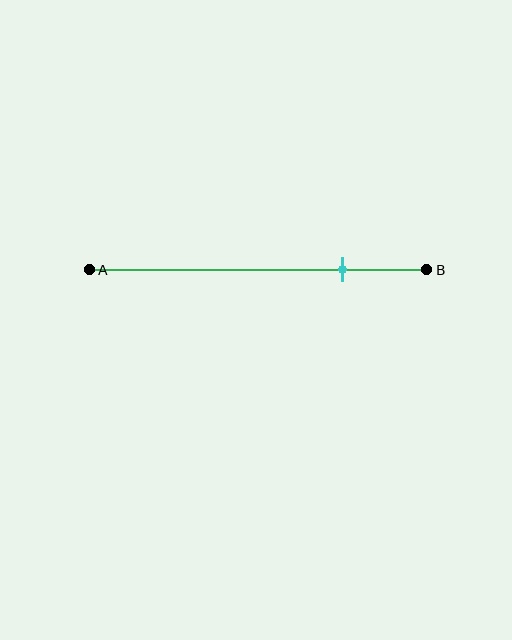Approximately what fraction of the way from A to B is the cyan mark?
The cyan mark is approximately 75% of the way from A to B.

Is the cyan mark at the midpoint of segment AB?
No, the mark is at about 75% from A, not at the 50% midpoint.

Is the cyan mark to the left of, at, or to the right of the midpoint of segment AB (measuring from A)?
The cyan mark is to the right of the midpoint of segment AB.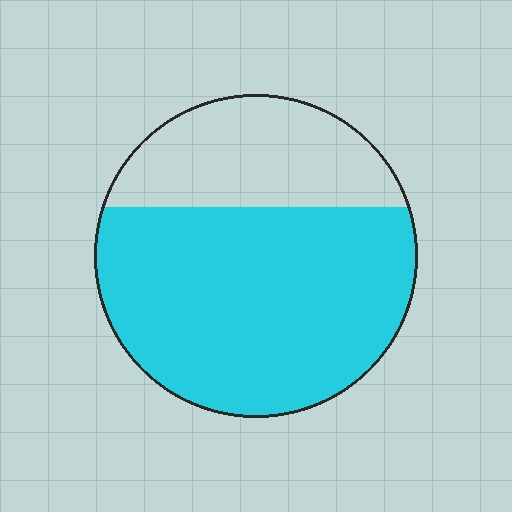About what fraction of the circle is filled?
About two thirds (2/3).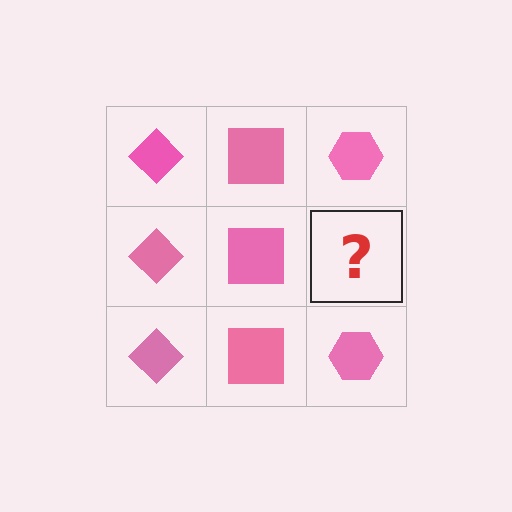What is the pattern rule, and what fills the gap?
The rule is that each column has a consistent shape. The gap should be filled with a pink hexagon.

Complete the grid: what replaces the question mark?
The question mark should be replaced with a pink hexagon.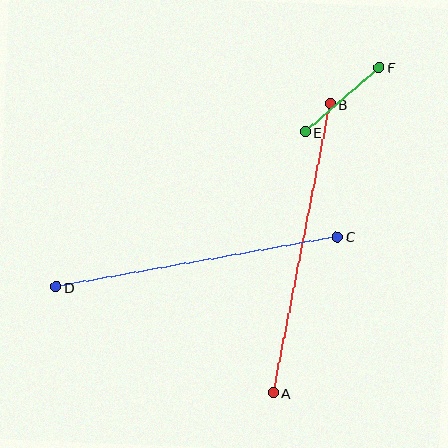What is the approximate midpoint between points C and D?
The midpoint is at approximately (197, 262) pixels.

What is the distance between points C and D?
The distance is approximately 286 pixels.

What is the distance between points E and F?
The distance is approximately 98 pixels.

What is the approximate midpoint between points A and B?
The midpoint is at approximately (302, 248) pixels.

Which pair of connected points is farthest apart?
Points A and B are farthest apart.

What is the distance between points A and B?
The distance is approximately 295 pixels.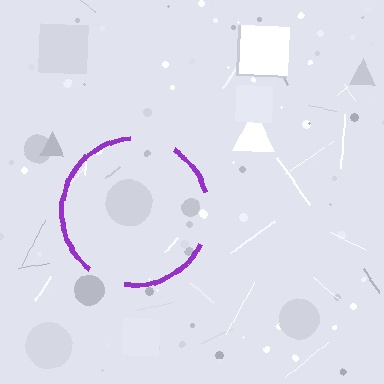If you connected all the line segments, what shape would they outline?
They would outline a circle.